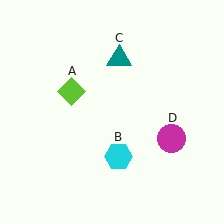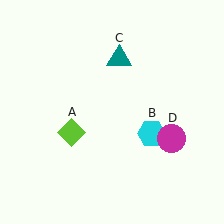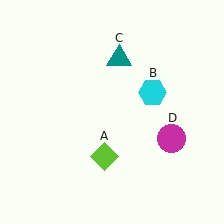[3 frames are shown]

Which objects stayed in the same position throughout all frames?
Teal triangle (object C) and magenta circle (object D) remained stationary.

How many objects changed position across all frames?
2 objects changed position: lime diamond (object A), cyan hexagon (object B).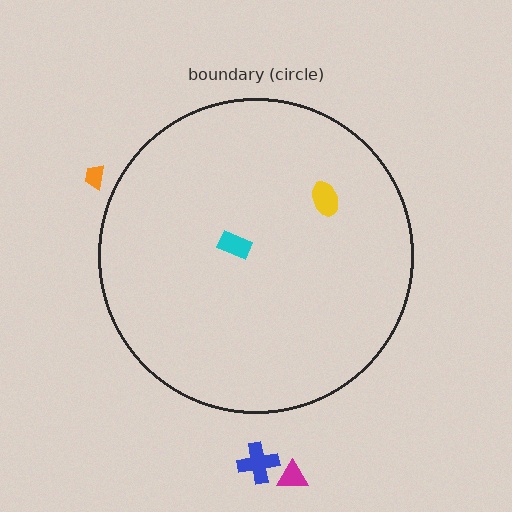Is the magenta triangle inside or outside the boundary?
Outside.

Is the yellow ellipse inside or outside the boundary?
Inside.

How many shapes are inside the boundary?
2 inside, 3 outside.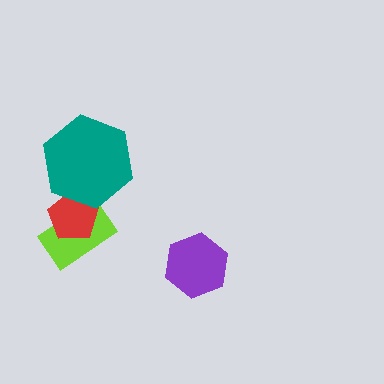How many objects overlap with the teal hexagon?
2 objects overlap with the teal hexagon.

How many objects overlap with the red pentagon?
2 objects overlap with the red pentagon.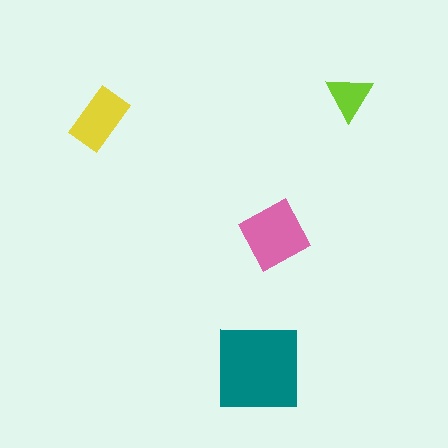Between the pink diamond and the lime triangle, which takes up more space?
The pink diamond.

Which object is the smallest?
The lime triangle.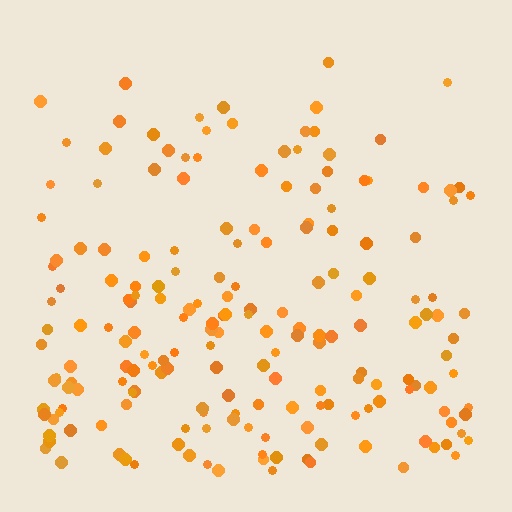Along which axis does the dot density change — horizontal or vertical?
Vertical.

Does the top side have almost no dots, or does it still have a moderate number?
Still a moderate number, just noticeably fewer than the bottom.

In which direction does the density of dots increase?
From top to bottom, with the bottom side densest.